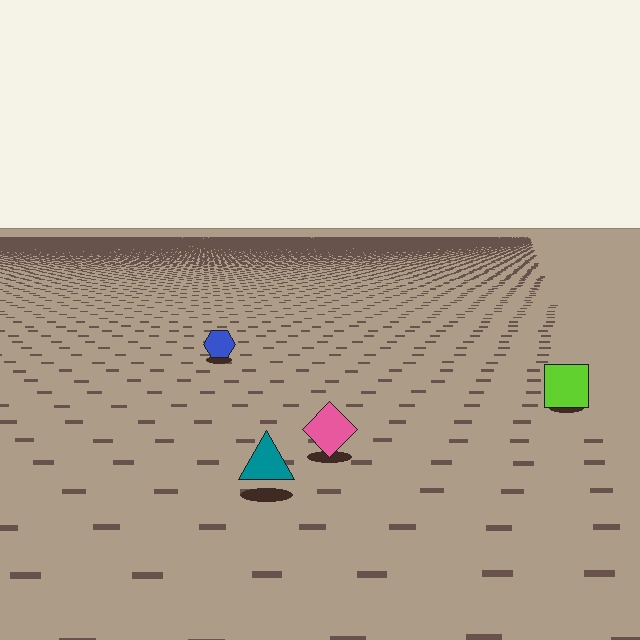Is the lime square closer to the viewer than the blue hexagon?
Yes. The lime square is closer — you can tell from the texture gradient: the ground texture is coarser near it.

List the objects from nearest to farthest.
From nearest to farthest: the teal triangle, the pink diamond, the lime square, the blue hexagon.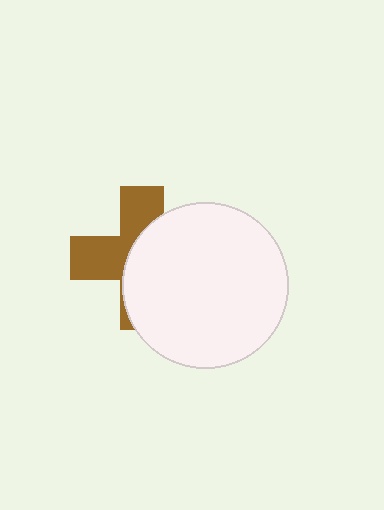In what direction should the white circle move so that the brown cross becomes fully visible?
The white circle should move right. That is the shortest direction to clear the overlap and leave the brown cross fully visible.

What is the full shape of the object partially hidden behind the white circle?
The partially hidden object is a brown cross.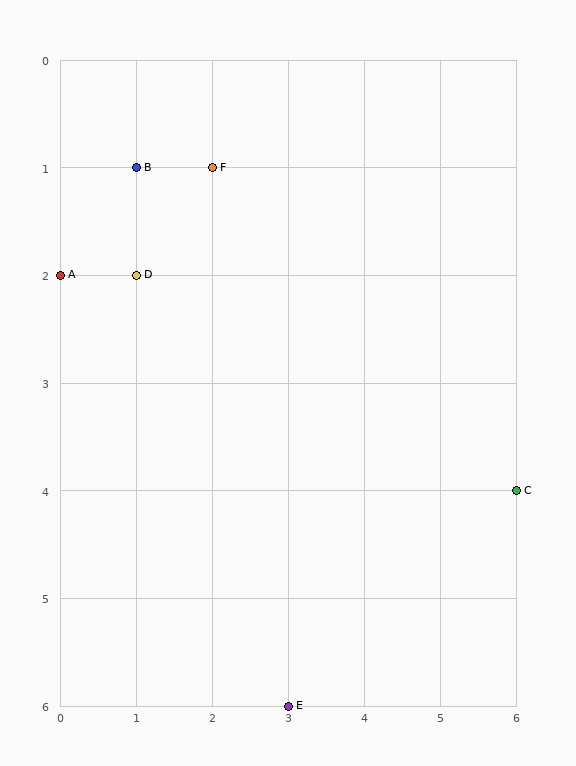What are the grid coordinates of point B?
Point B is at grid coordinates (1, 1).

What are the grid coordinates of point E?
Point E is at grid coordinates (3, 6).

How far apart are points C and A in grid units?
Points C and A are 6 columns and 2 rows apart (about 6.3 grid units diagonally).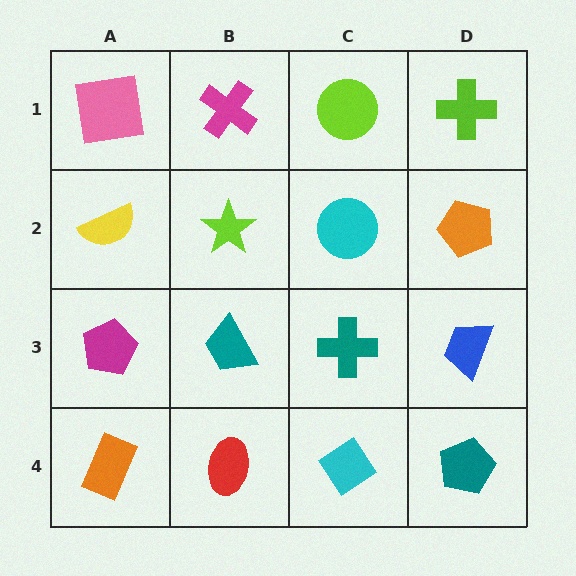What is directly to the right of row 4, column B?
A cyan diamond.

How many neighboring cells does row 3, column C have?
4.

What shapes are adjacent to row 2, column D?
A lime cross (row 1, column D), a blue trapezoid (row 3, column D), a cyan circle (row 2, column C).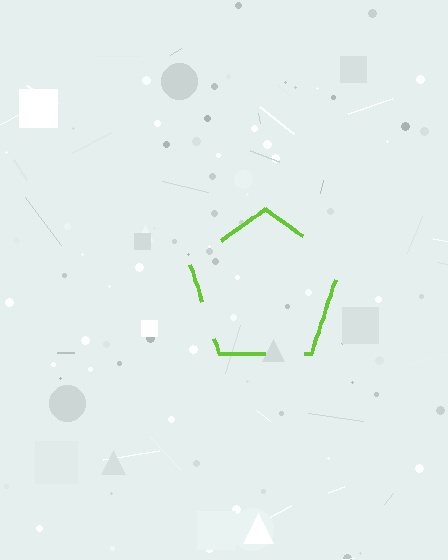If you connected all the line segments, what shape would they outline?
They would outline a pentagon.